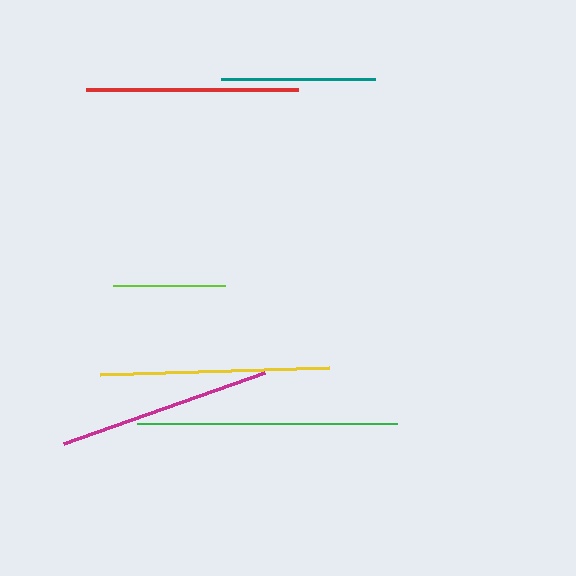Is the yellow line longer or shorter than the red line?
The yellow line is longer than the red line.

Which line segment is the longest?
The green line is the longest at approximately 259 pixels.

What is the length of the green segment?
The green segment is approximately 259 pixels long.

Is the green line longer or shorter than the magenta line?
The green line is longer than the magenta line.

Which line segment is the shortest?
The lime line is the shortest at approximately 112 pixels.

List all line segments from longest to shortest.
From longest to shortest: green, yellow, magenta, red, teal, lime.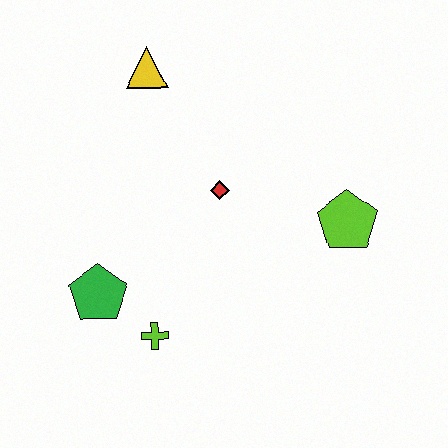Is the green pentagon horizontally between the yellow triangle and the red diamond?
No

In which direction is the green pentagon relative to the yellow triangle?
The green pentagon is below the yellow triangle.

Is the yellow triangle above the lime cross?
Yes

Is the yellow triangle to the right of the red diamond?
No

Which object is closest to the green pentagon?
The lime cross is closest to the green pentagon.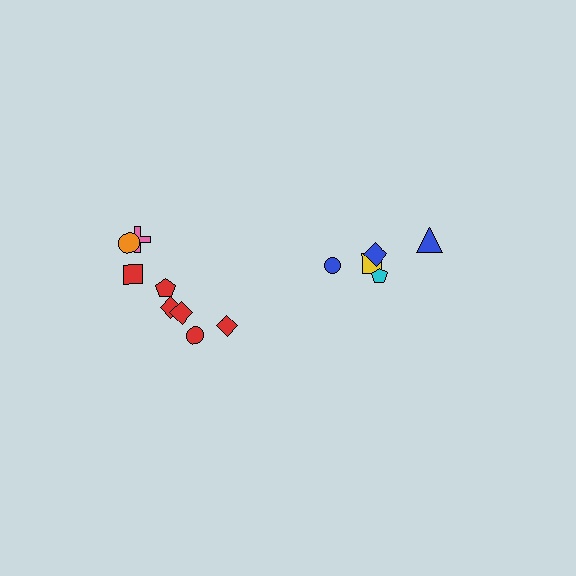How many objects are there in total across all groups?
There are 13 objects.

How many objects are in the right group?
There are 5 objects.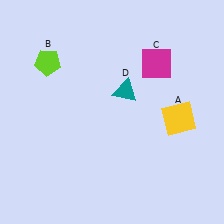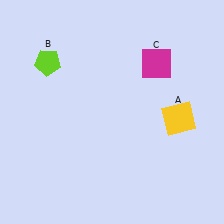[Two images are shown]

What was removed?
The teal triangle (D) was removed in Image 2.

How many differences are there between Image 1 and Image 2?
There is 1 difference between the two images.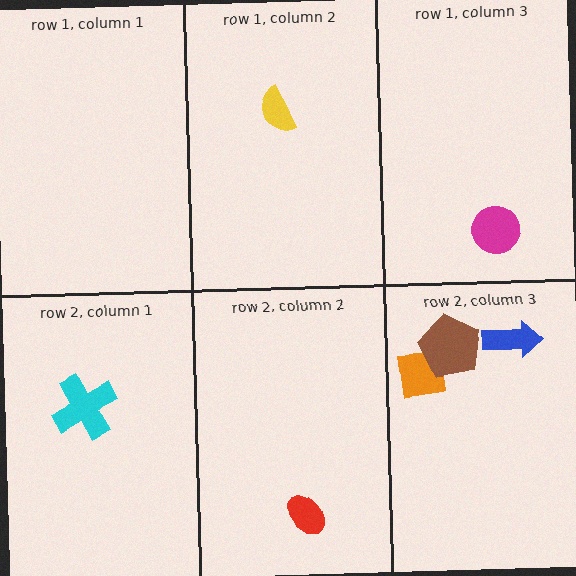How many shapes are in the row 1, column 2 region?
1.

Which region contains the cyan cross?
The row 2, column 1 region.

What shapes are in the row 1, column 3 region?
The magenta circle.